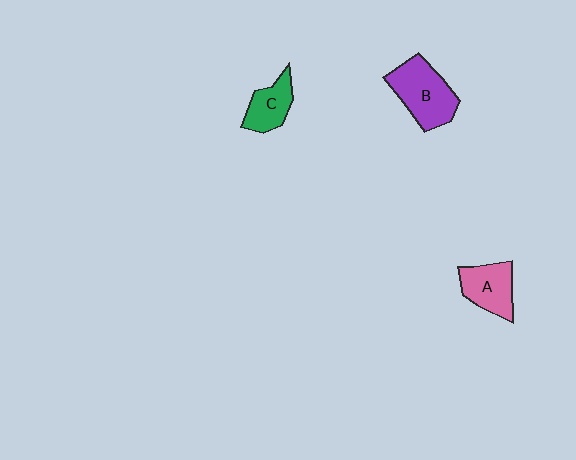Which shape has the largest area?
Shape B (purple).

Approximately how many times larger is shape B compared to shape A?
Approximately 1.4 times.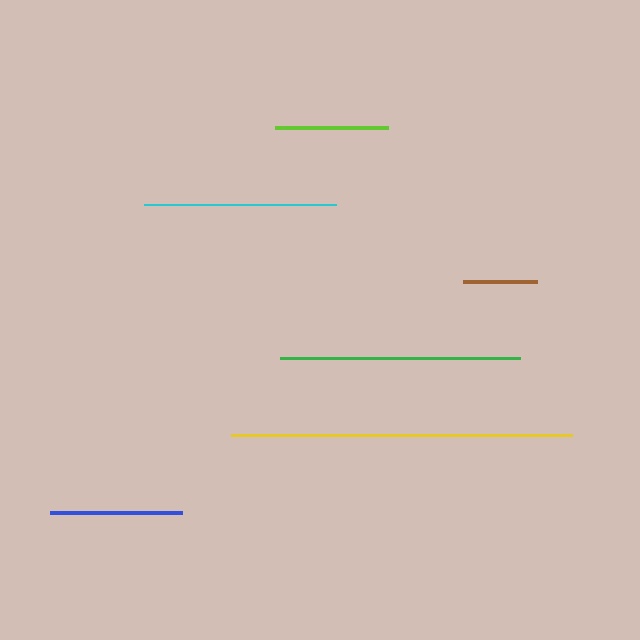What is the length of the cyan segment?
The cyan segment is approximately 192 pixels long.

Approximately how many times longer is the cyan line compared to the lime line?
The cyan line is approximately 1.7 times the length of the lime line.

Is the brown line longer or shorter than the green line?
The green line is longer than the brown line.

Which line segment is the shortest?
The brown line is the shortest at approximately 74 pixels.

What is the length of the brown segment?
The brown segment is approximately 74 pixels long.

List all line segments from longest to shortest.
From longest to shortest: yellow, green, cyan, blue, lime, brown.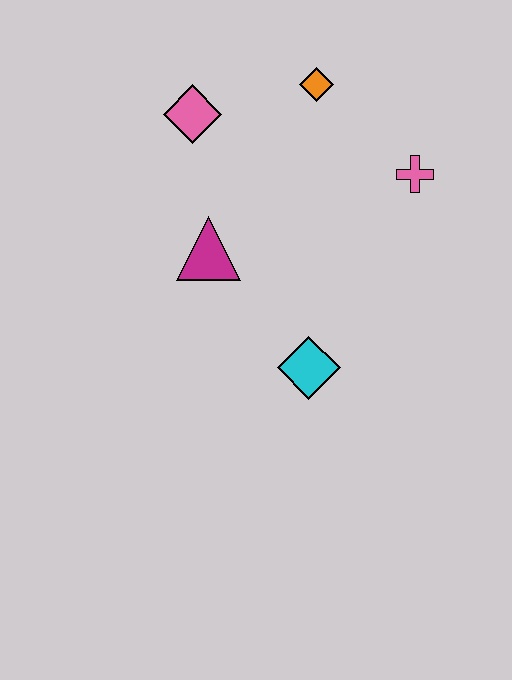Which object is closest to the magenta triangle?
The pink diamond is closest to the magenta triangle.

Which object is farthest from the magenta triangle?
The pink cross is farthest from the magenta triangle.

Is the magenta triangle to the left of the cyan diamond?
Yes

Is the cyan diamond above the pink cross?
No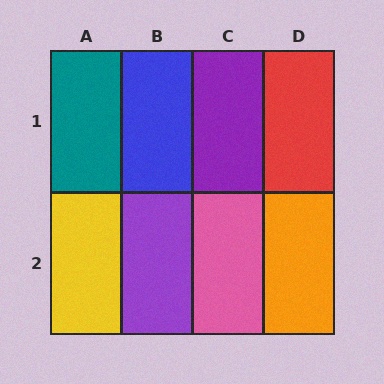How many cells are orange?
1 cell is orange.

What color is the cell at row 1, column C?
Purple.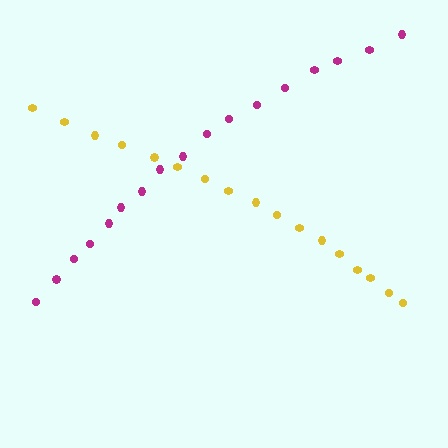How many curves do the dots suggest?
There are 2 distinct paths.